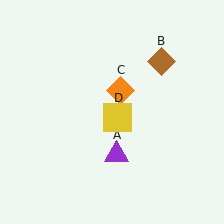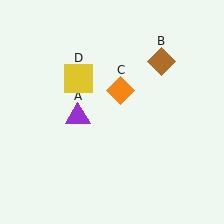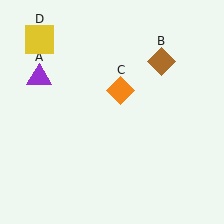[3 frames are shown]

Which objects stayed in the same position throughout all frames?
Brown diamond (object B) and orange diamond (object C) remained stationary.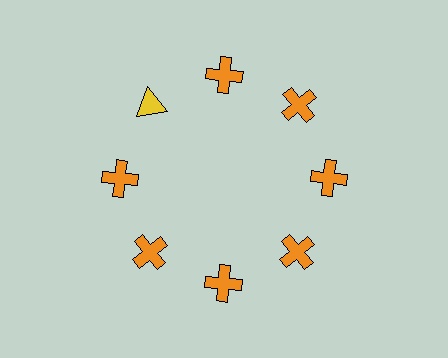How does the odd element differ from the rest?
It differs in both color (yellow instead of orange) and shape (triangle instead of cross).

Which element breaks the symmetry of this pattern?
The yellow triangle at roughly the 10 o'clock position breaks the symmetry. All other shapes are orange crosses.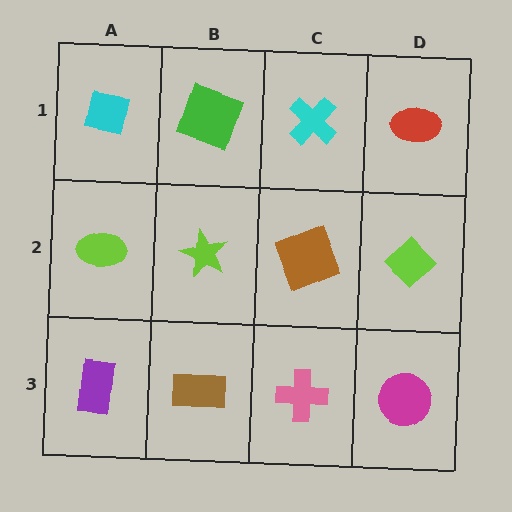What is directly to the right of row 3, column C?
A magenta circle.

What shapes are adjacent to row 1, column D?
A lime diamond (row 2, column D), a cyan cross (row 1, column C).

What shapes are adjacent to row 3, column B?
A lime star (row 2, column B), a purple rectangle (row 3, column A), a pink cross (row 3, column C).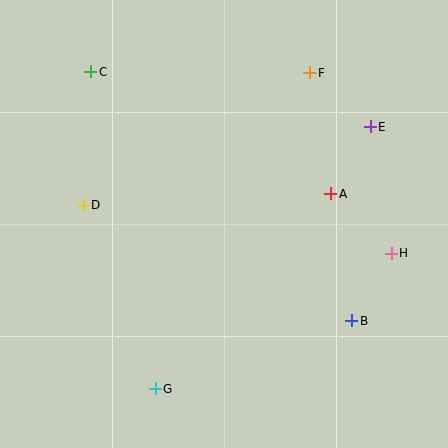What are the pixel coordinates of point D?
Point D is at (83, 205).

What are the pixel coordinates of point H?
Point H is at (391, 253).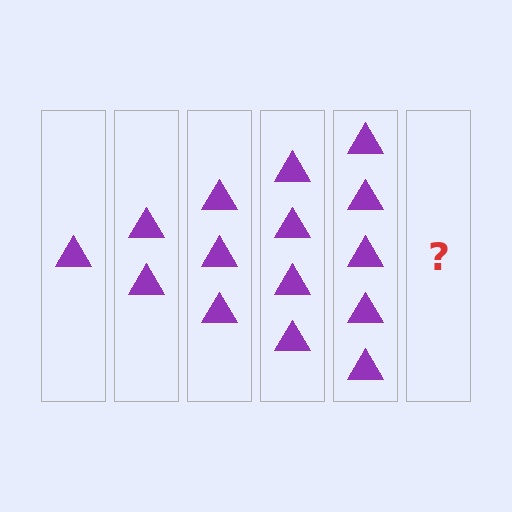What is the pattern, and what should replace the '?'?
The pattern is that each step adds one more triangle. The '?' should be 6 triangles.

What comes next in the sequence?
The next element should be 6 triangles.